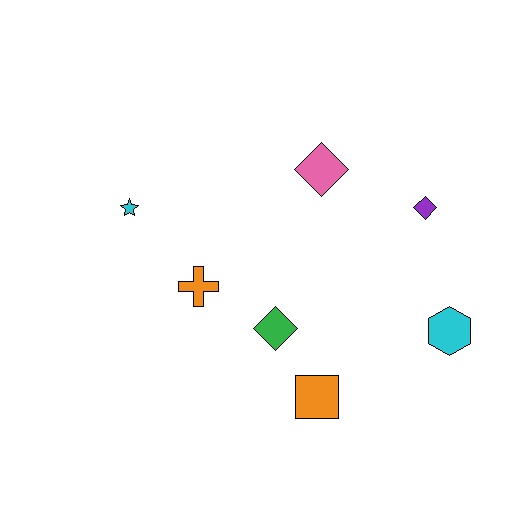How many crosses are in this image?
There is 1 cross.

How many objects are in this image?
There are 7 objects.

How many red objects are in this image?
There are no red objects.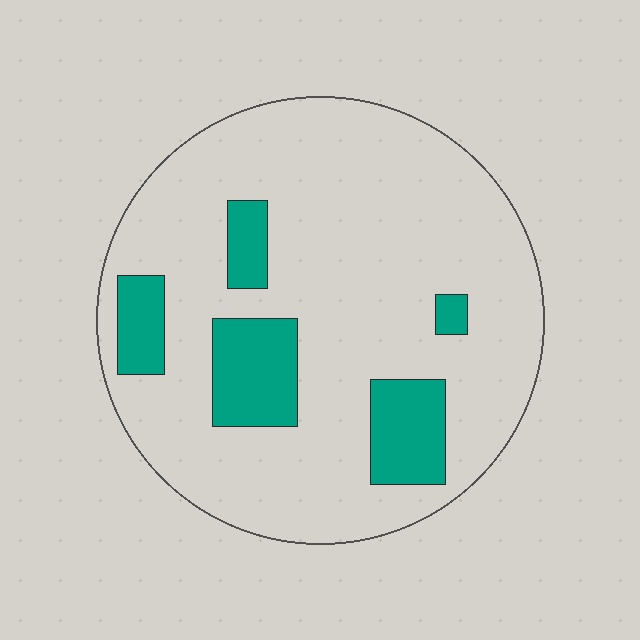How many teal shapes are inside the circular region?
5.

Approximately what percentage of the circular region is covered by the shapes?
Approximately 15%.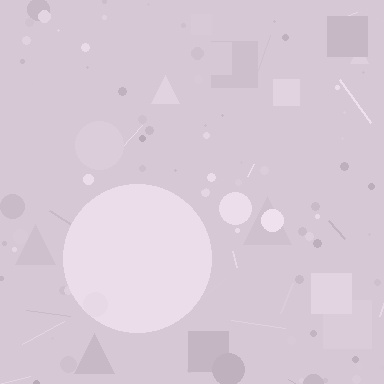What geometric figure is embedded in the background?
A circle is embedded in the background.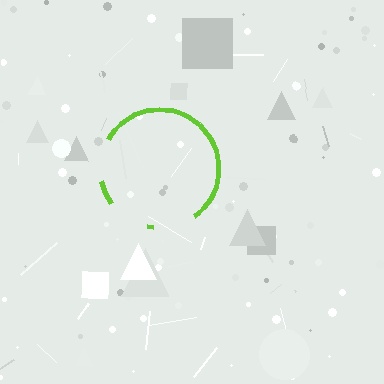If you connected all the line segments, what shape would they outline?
They would outline a circle.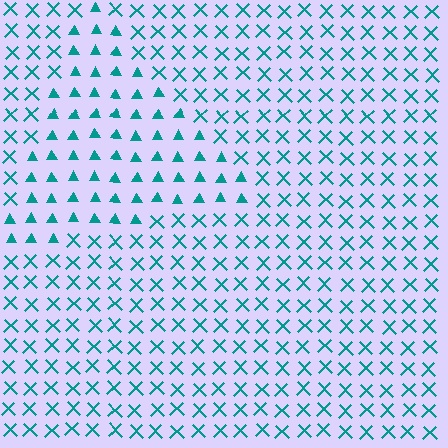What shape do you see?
I see a triangle.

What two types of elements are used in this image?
The image uses triangles inside the triangle region and X marks outside it.